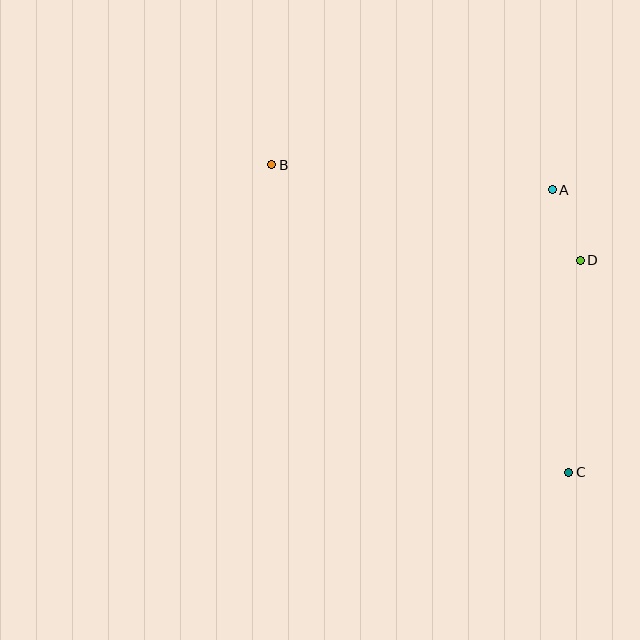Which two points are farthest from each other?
Points B and C are farthest from each other.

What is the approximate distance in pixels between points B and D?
The distance between B and D is approximately 323 pixels.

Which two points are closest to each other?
Points A and D are closest to each other.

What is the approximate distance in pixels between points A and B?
The distance between A and B is approximately 282 pixels.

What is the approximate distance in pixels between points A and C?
The distance between A and C is approximately 283 pixels.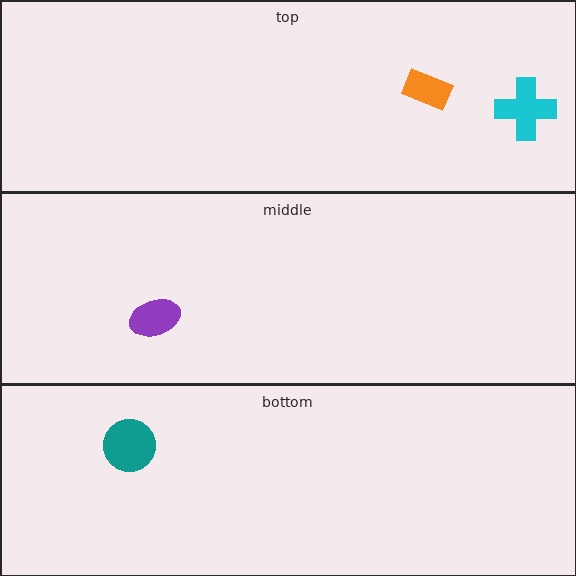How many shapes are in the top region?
2.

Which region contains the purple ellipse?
The middle region.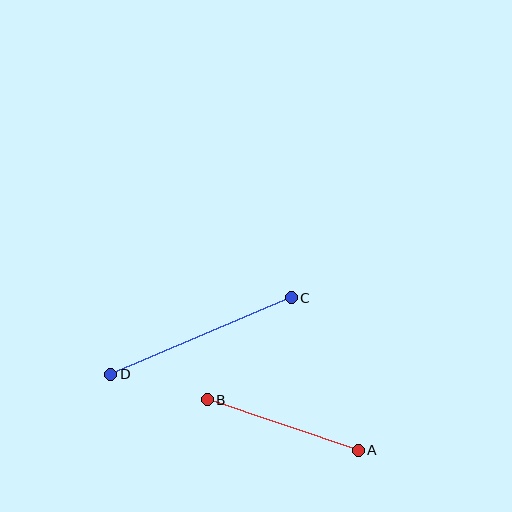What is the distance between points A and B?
The distance is approximately 159 pixels.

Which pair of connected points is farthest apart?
Points C and D are farthest apart.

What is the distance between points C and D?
The distance is approximately 196 pixels.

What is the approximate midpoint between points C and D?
The midpoint is at approximately (201, 336) pixels.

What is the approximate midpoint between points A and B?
The midpoint is at approximately (283, 425) pixels.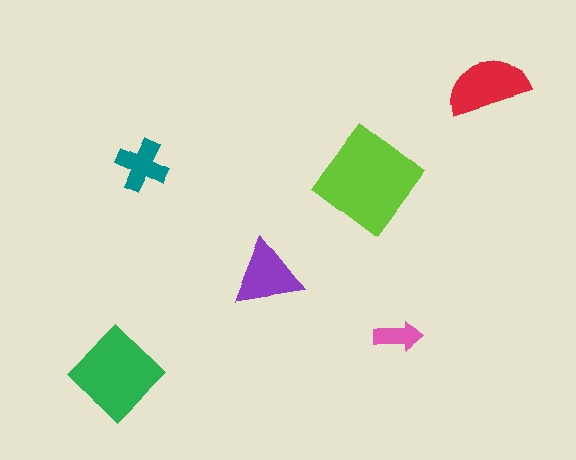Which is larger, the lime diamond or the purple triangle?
The lime diamond.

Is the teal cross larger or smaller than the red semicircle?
Smaller.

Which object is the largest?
The lime diamond.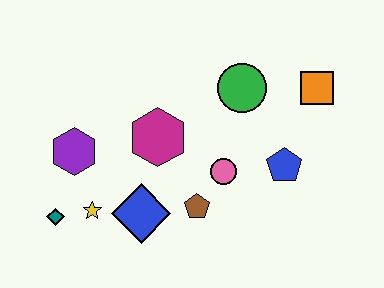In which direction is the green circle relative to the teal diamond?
The green circle is to the right of the teal diamond.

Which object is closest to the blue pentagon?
The pink circle is closest to the blue pentagon.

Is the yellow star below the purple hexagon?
Yes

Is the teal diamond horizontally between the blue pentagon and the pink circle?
No